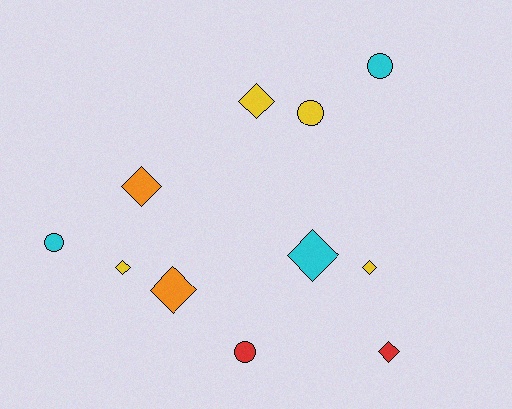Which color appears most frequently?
Yellow, with 4 objects.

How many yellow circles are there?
There is 1 yellow circle.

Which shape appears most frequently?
Diamond, with 7 objects.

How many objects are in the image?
There are 11 objects.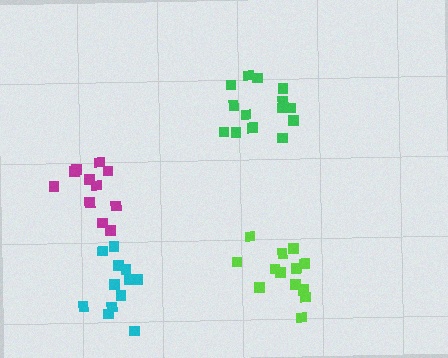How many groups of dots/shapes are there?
There are 4 groups.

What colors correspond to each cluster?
The clusters are colored: lime, green, magenta, cyan.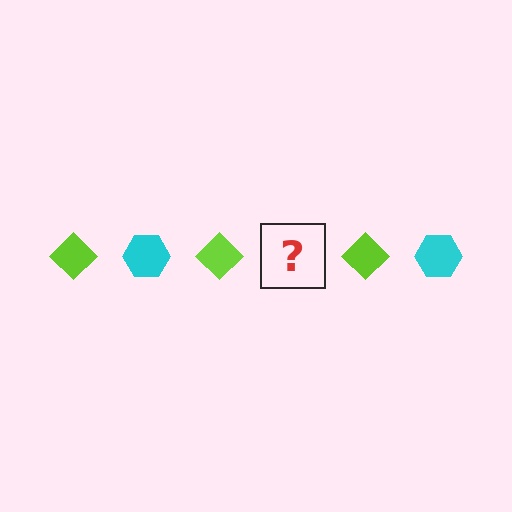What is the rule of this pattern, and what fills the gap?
The rule is that the pattern alternates between lime diamond and cyan hexagon. The gap should be filled with a cyan hexagon.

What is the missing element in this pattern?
The missing element is a cyan hexagon.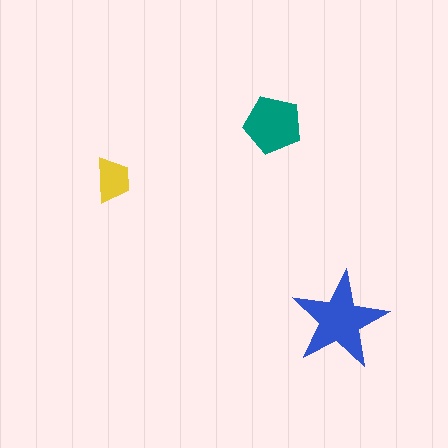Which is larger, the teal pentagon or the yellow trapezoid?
The teal pentagon.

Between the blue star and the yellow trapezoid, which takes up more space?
The blue star.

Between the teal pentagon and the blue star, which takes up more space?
The blue star.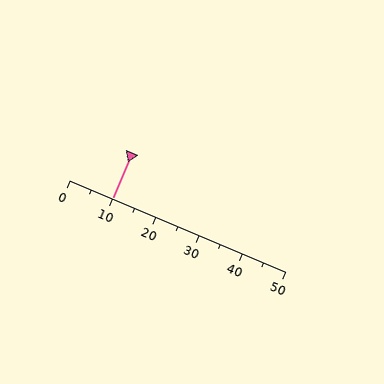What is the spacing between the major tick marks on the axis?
The major ticks are spaced 10 apart.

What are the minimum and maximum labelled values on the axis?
The axis runs from 0 to 50.